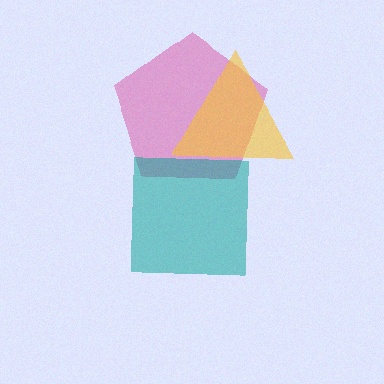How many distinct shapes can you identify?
There are 3 distinct shapes: a pink pentagon, a yellow triangle, a teal square.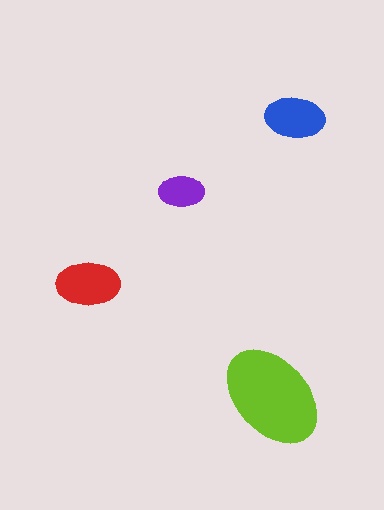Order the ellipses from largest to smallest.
the lime one, the red one, the blue one, the purple one.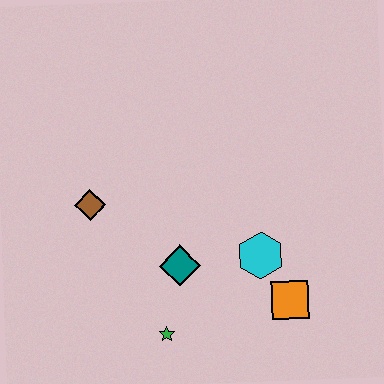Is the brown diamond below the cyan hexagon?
No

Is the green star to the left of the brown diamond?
No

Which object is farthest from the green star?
The brown diamond is farthest from the green star.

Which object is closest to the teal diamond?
The green star is closest to the teal diamond.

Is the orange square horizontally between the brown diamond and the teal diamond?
No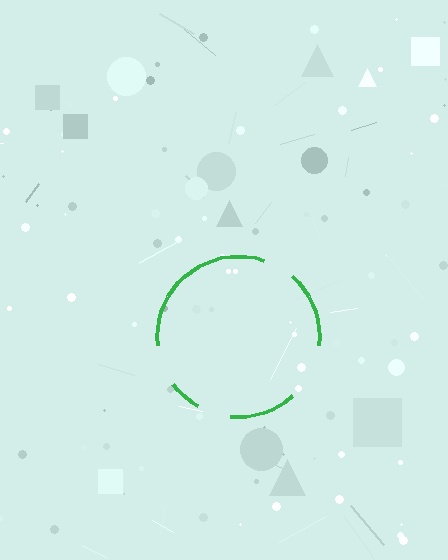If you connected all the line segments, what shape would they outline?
They would outline a circle.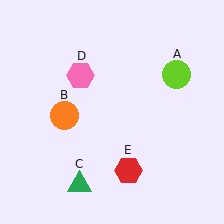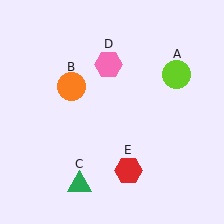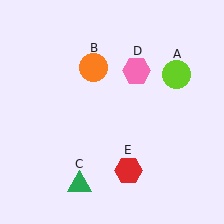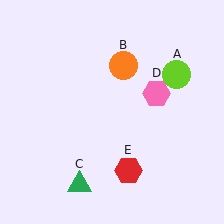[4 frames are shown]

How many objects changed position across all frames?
2 objects changed position: orange circle (object B), pink hexagon (object D).